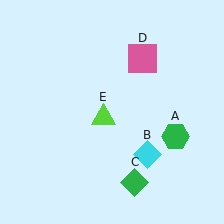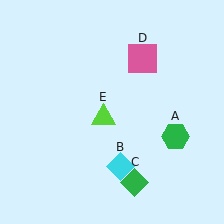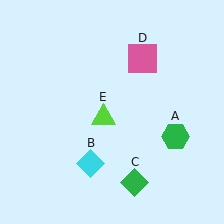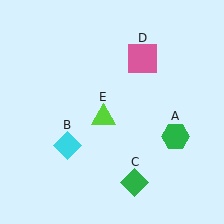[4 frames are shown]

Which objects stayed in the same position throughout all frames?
Green hexagon (object A) and green diamond (object C) and pink square (object D) and lime triangle (object E) remained stationary.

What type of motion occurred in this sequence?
The cyan diamond (object B) rotated clockwise around the center of the scene.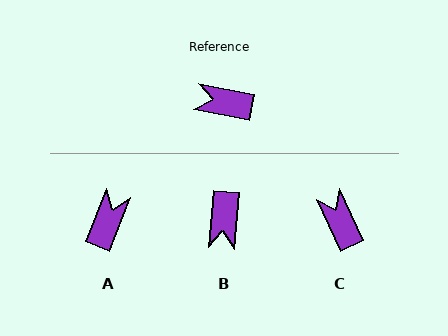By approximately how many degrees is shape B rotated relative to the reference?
Approximately 96 degrees counter-clockwise.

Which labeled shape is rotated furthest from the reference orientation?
A, about 100 degrees away.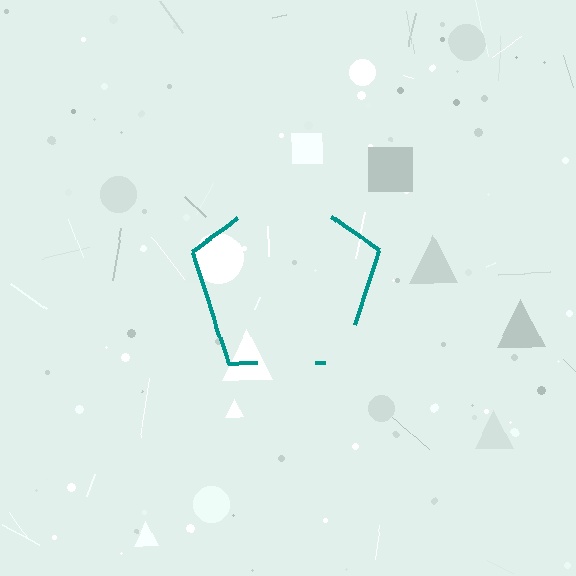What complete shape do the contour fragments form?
The contour fragments form a pentagon.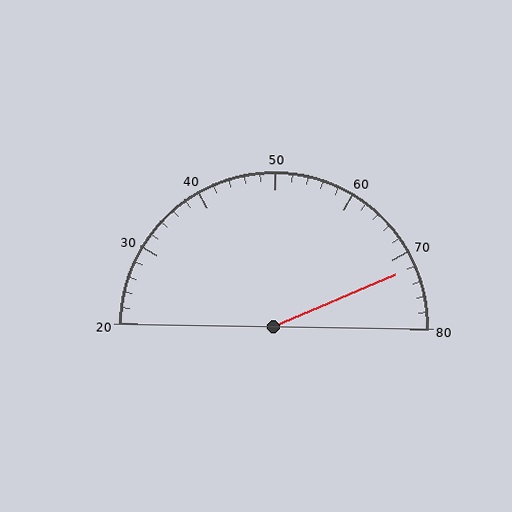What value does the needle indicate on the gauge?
The needle indicates approximately 72.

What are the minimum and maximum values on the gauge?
The gauge ranges from 20 to 80.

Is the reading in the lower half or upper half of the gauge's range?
The reading is in the upper half of the range (20 to 80).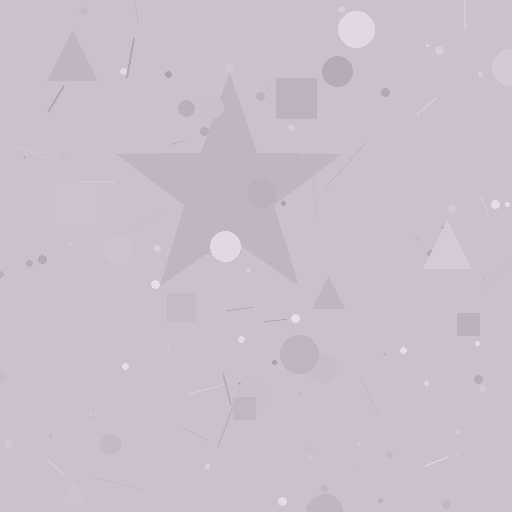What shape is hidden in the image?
A star is hidden in the image.